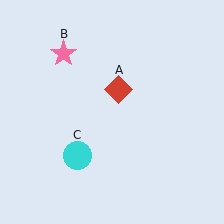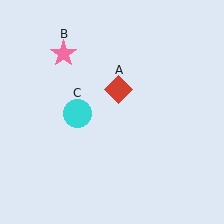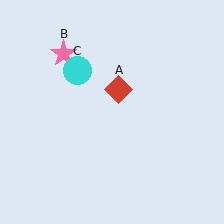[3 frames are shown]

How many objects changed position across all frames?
1 object changed position: cyan circle (object C).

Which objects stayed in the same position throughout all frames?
Red diamond (object A) and pink star (object B) remained stationary.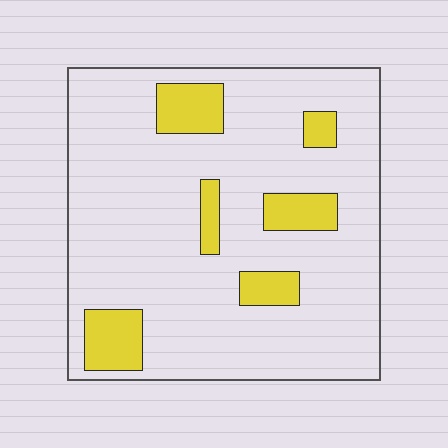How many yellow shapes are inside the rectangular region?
6.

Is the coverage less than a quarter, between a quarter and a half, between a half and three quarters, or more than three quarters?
Less than a quarter.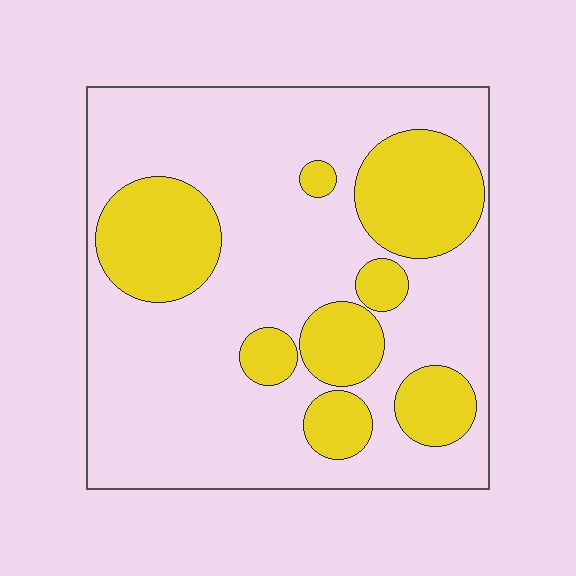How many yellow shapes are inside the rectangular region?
8.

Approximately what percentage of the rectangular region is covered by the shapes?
Approximately 30%.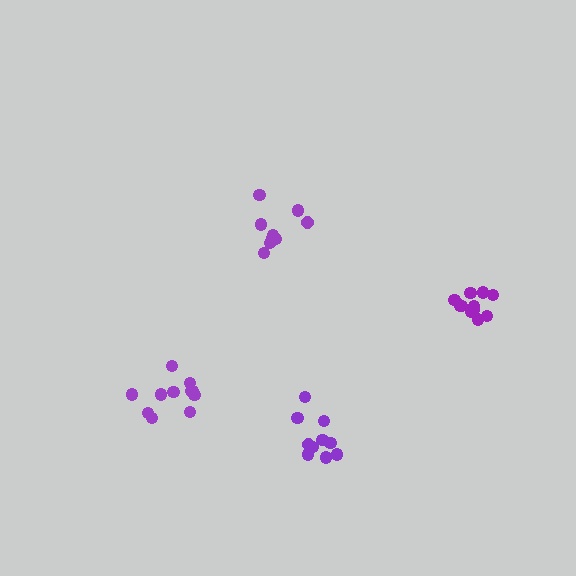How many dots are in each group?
Group 1: 12 dots, Group 2: 11 dots, Group 3: 10 dots, Group 4: 10 dots (43 total).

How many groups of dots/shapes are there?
There are 4 groups.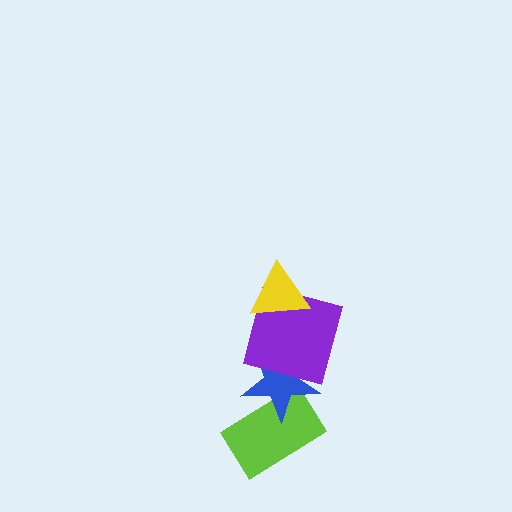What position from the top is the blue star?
The blue star is 3rd from the top.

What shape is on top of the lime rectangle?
The blue star is on top of the lime rectangle.